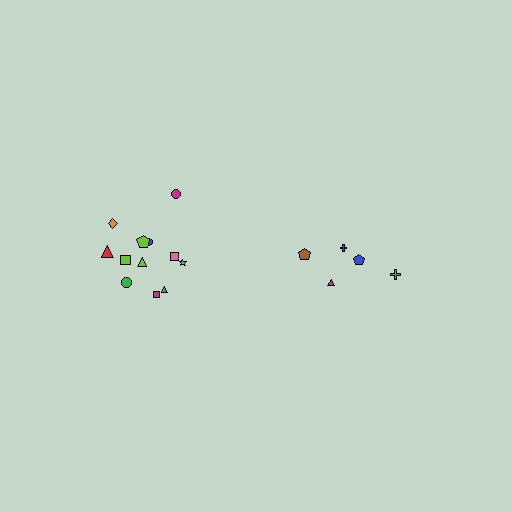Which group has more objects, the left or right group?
The left group.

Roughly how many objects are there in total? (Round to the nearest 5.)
Roughly 15 objects in total.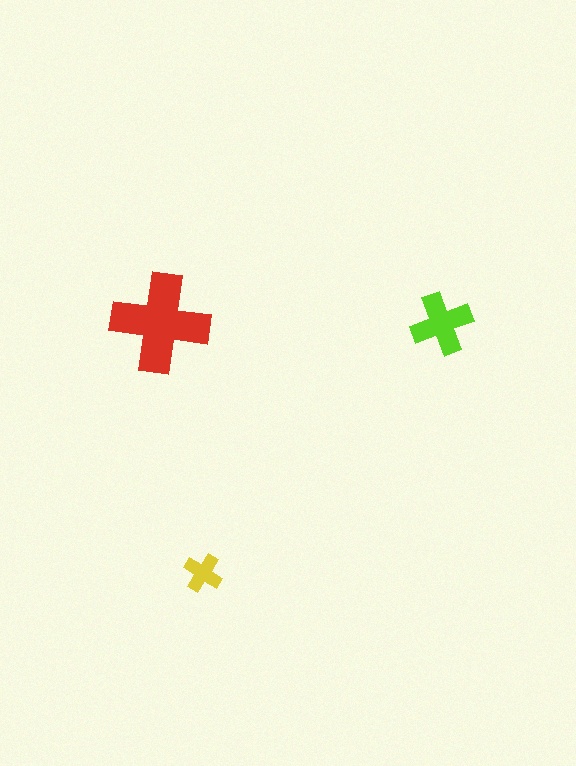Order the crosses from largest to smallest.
the red one, the lime one, the yellow one.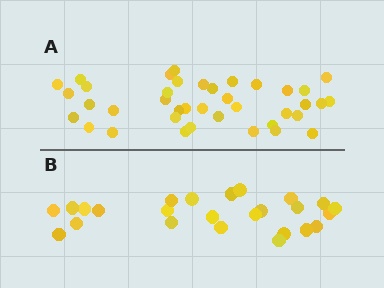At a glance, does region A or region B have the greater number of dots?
Region A (the top region) has more dots.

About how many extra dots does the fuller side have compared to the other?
Region A has approximately 15 more dots than region B.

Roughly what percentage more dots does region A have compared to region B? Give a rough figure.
About 55% more.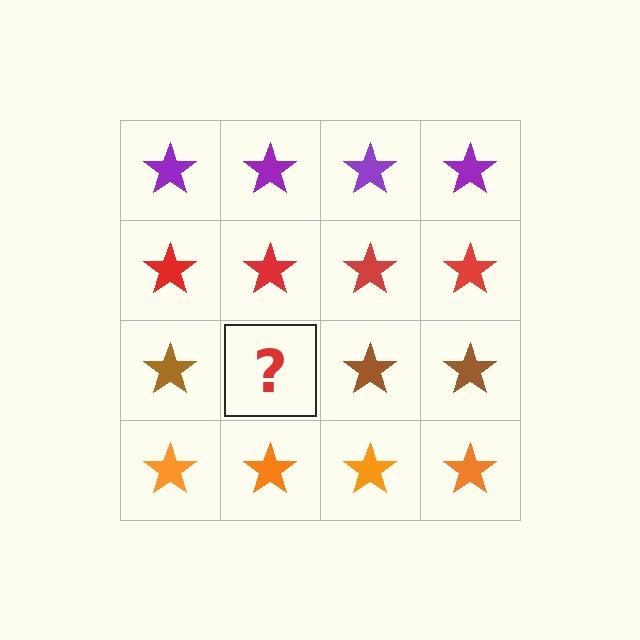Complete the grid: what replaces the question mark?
The question mark should be replaced with a brown star.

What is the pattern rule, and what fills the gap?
The rule is that each row has a consistent color. The gap should be filled with a brown star.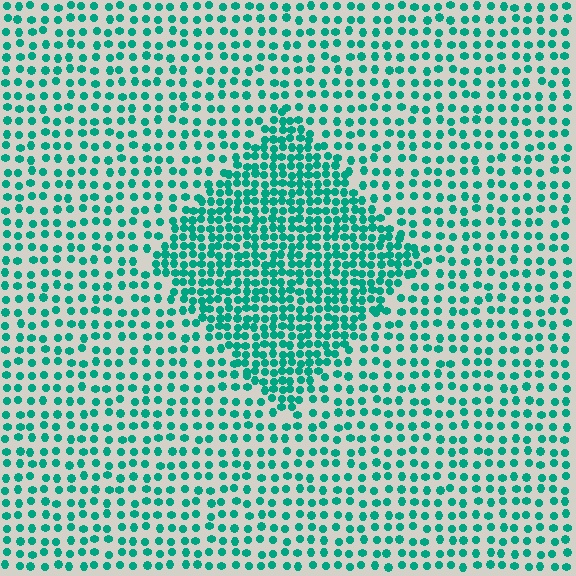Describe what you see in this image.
The image contains small teal elements arranged at two different densities. A diamond-shaped region is visible where the elements are more densely packed than the surrounding area.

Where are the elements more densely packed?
The elements are more densely packed inside the diamond boundary.